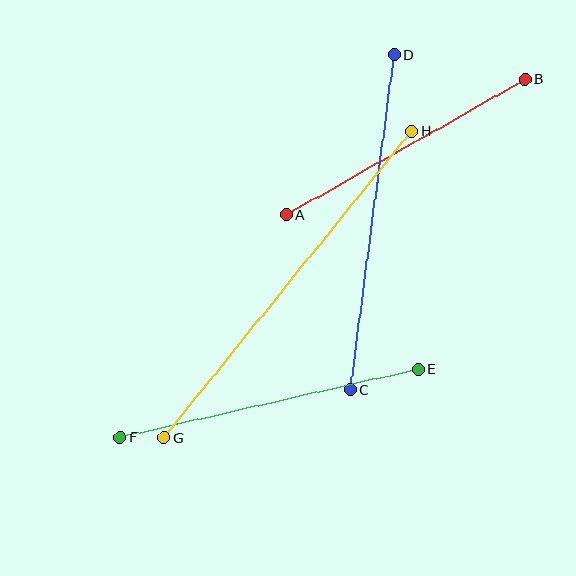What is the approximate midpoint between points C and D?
The midpoint is at approximately (372, 222) pixels.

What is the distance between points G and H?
The distance is approximately 393 pixels.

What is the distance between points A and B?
The distance is approximately 274 pixels.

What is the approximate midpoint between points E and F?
The midpoint is at approximately (269, 403) pixels.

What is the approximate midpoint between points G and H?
The midpoint is at approximately (288, 284) pixels.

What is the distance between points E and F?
The distance is approximately 305 pixels.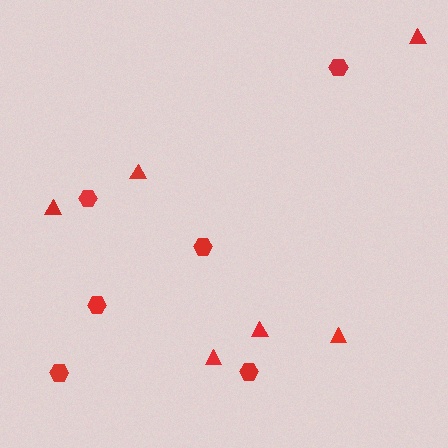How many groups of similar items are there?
There are 2 groups: one group of triangles (6) and one group of hexagons (6).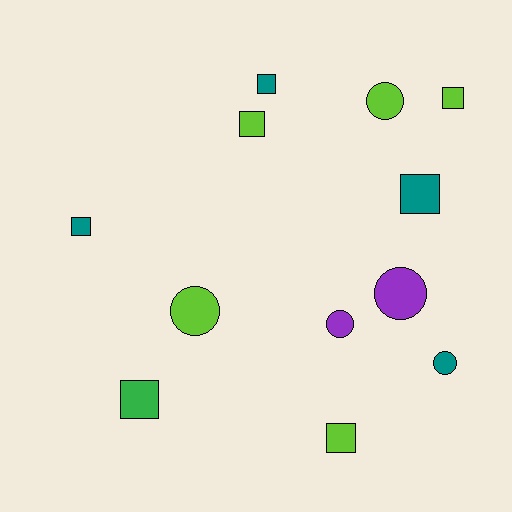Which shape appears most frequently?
Square, with 7 objects.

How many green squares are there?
There is 1 green square.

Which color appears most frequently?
Lime, with 5 objects.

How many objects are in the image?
There are 12 objects.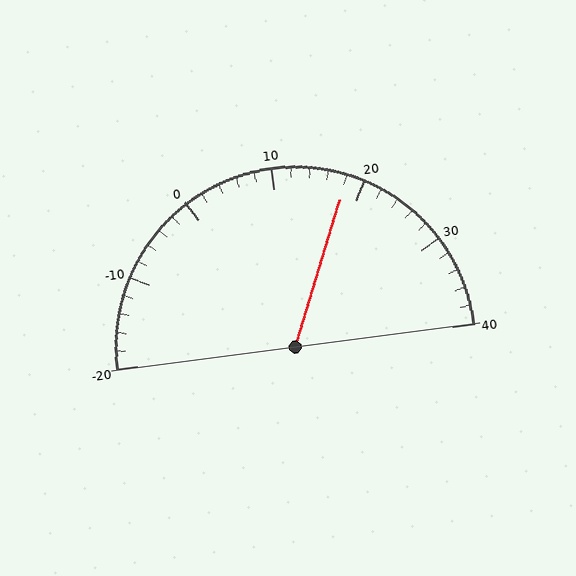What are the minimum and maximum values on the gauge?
The gauge ranges from -20 to 40.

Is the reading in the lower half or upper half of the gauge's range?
The reading is in the upper half of the range (-20 to 40).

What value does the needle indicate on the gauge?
The needle indicates approximately 18.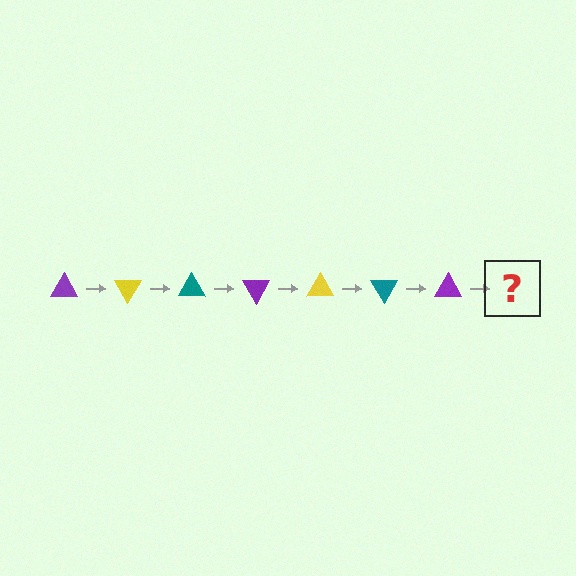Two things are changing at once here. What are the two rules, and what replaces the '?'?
The two rules are that it rotates 60 degrees each step and the color cycles through purple, yellow, and teal. The '?' should be a yellow triangle, rotated 420 degrees from the start.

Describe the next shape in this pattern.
It should be a yellow triangle, rotated 420 degrees from the start.